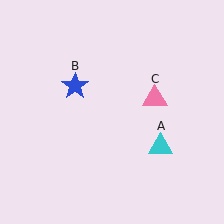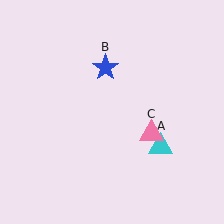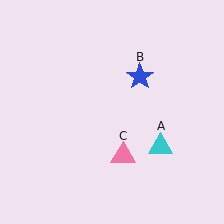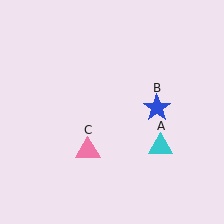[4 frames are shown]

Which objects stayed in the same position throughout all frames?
Cyan triangle (object A) remained stationary.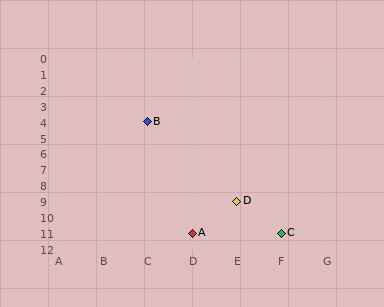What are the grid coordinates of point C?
Point C is at grid coordinates (F, 11).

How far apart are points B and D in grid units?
Points B and D are 2 columns and 5 rows apart (about 5.4 grid units diagonally).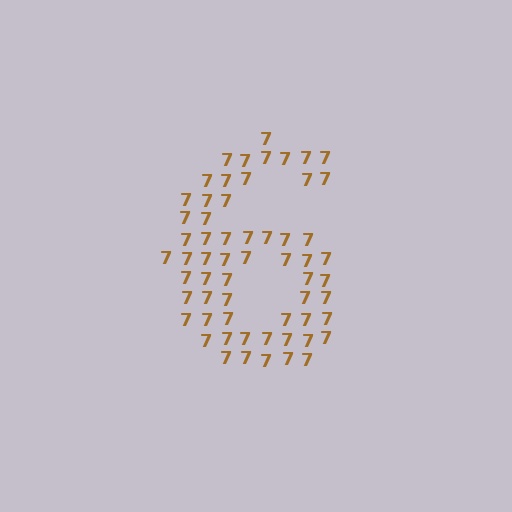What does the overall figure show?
The overall figure shows the digit 6.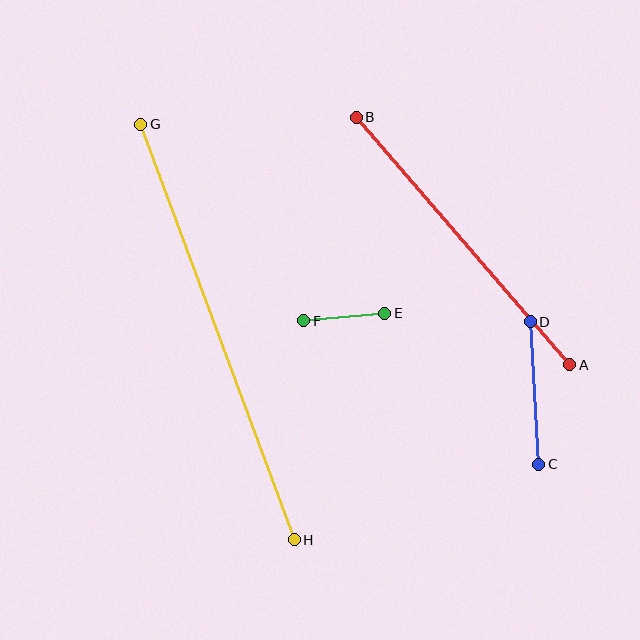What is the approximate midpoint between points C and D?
The midpoint is at approximately (535, 393) pixels.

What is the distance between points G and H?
The distance is approximately 443 pixels.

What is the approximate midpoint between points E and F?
The midpoint is at approximately (344, 317) pixels.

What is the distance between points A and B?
The distance is approximately 327 pixels.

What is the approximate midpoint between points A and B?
The midpoint is at approximately (463, 241) pixels.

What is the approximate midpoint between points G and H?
The midpoint is at approximately (218, 332) pixels.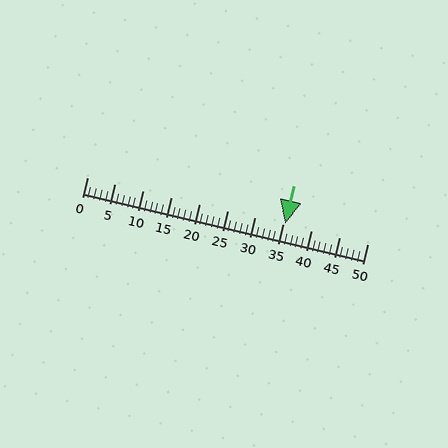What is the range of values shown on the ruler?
The ruler shows values from 0 to 50.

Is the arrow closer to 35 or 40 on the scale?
The arrow is closer to 35.